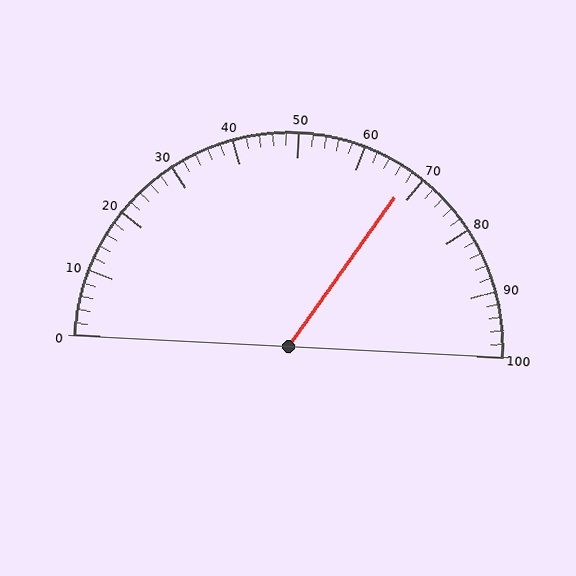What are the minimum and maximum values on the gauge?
The gauge ranges from 0 to 100.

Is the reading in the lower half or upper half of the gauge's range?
The reading is in the upper half of the range (0 to 100).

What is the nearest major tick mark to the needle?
The nearest major tick mark is 70.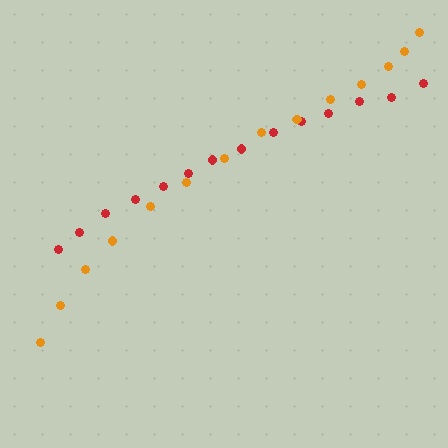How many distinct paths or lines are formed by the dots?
There are 2 distinct paths.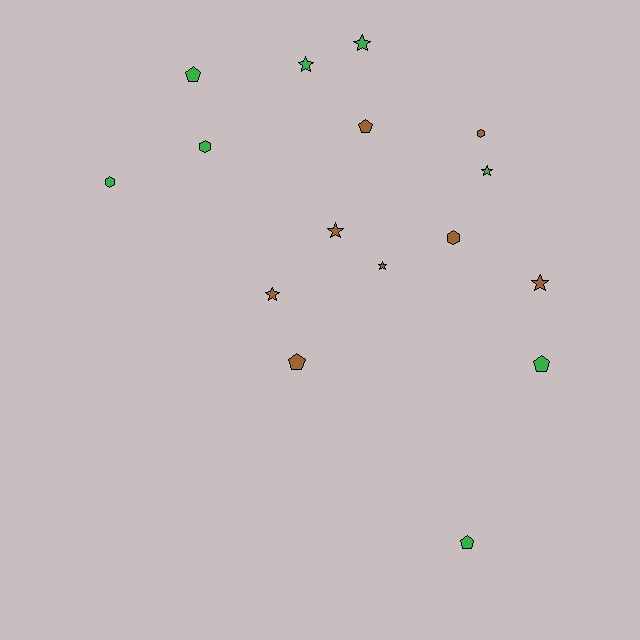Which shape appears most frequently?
Star, with 7 objects.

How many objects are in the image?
There are 16 objects.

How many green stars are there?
There are 3 green stars.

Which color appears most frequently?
Brown, with 8 objects.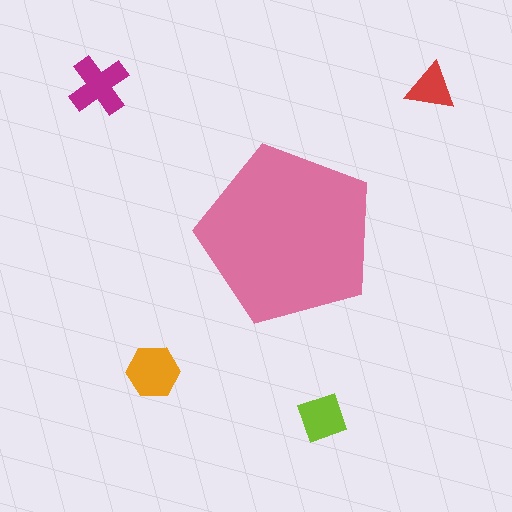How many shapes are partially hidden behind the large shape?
0 shapes are partially hidden.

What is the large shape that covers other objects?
A pink pentagon.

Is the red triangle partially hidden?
No, the red triangle is fully visible.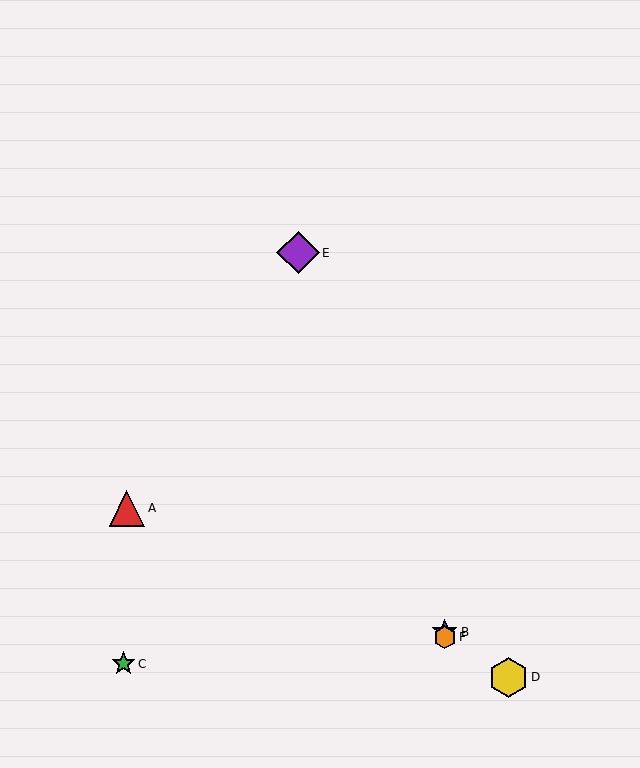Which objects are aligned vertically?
Objects B, F are aligned vertically.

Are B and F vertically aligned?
Yes, both are at x≈445.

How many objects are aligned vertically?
2 objects (B, F) are aligned vertically.